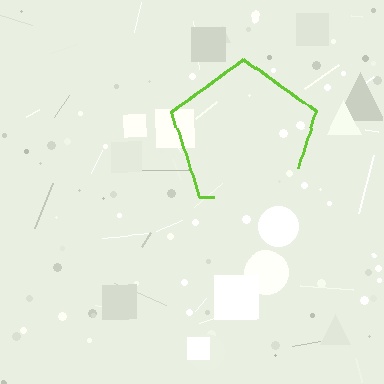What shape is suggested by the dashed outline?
The dashed outline suggests a pentagon.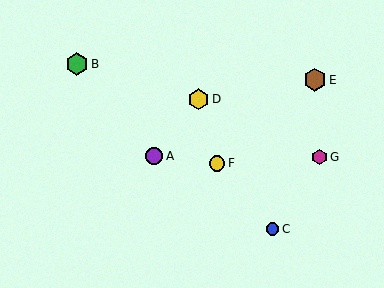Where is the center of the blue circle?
The center of the blue circle is at (273, 229).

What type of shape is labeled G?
Shape G is a magenta hexagon.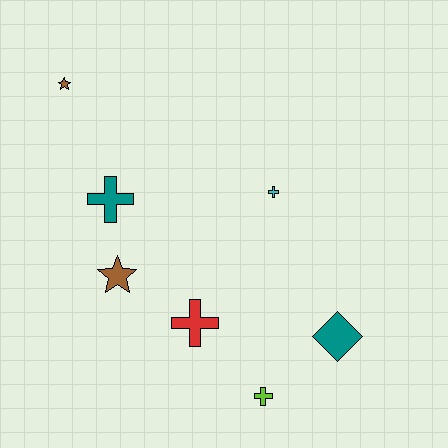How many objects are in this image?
There are 7 objects.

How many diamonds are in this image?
There is 1 diamond.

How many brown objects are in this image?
There are 2 brown objects.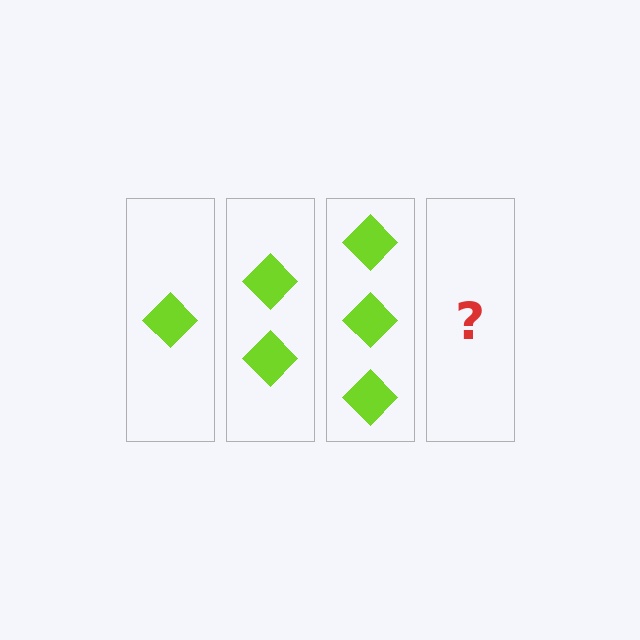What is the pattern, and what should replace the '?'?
The pattern is that each step adds one more diamond. The '?' should be 4 diamonds.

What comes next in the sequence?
The next element should be 4 diamonds.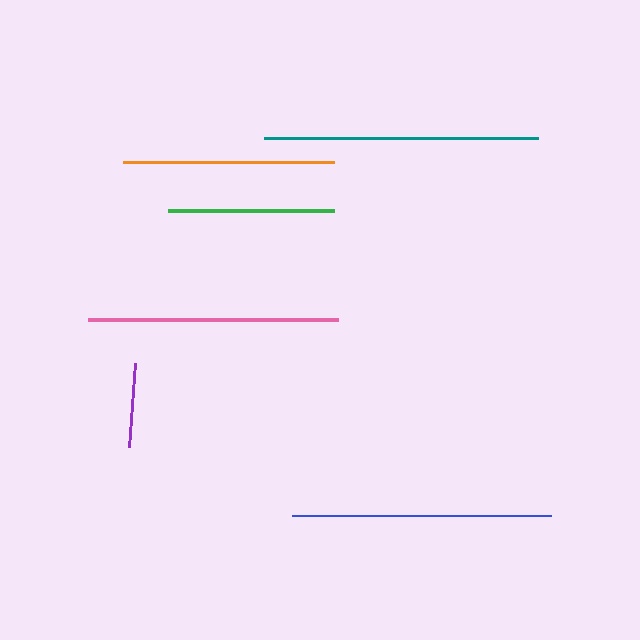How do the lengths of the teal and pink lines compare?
The teal and pink lines are approximately the same length.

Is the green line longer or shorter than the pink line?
The pink line is longer than the green line.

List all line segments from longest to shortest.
From longest to shortest: teal, blue, pink, orange, green, purple.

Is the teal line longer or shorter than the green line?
The teal line is longer than the green line.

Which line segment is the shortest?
The purple line is the shortest at approximately 84 pixels.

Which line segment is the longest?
The teal line is the longest at approximately 274 pixels.